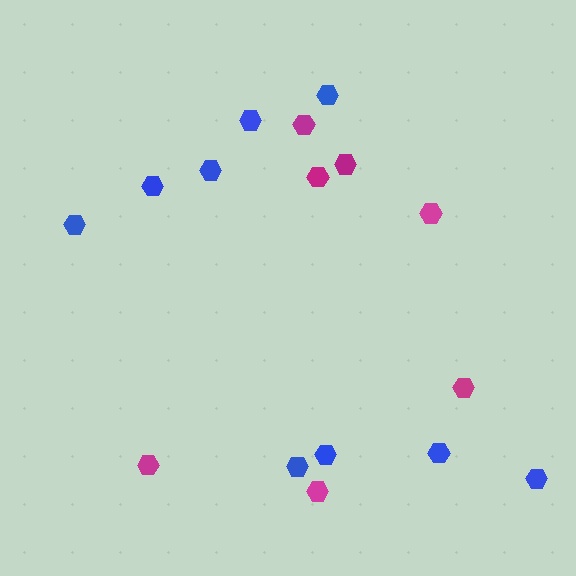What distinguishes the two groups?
There are 2 groups: one group of magenta hexagons (7) and one group of blue hexagons (9).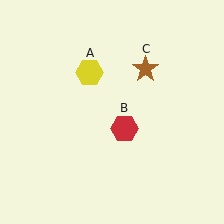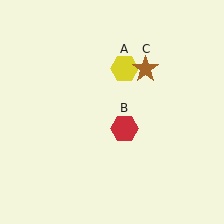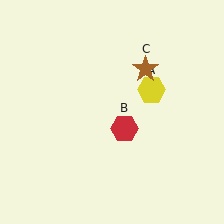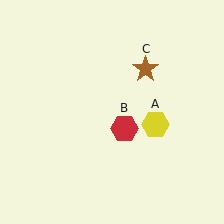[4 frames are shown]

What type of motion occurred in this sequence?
The yellow hexagon (object A) rotated clockwise around the center of the scene.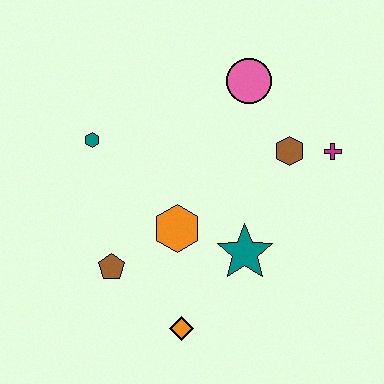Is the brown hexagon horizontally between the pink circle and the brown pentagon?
No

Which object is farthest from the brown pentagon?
The magenta cross is farthest from the brown pentagon.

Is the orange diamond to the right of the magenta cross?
No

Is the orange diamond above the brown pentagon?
No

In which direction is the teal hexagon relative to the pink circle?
The teal hexagon is to the left of the pink circle.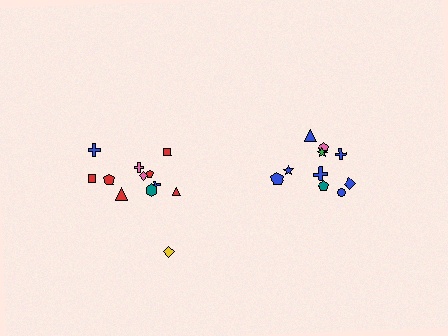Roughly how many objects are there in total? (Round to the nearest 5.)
Roughly 20 objects in total.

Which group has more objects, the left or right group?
The left group.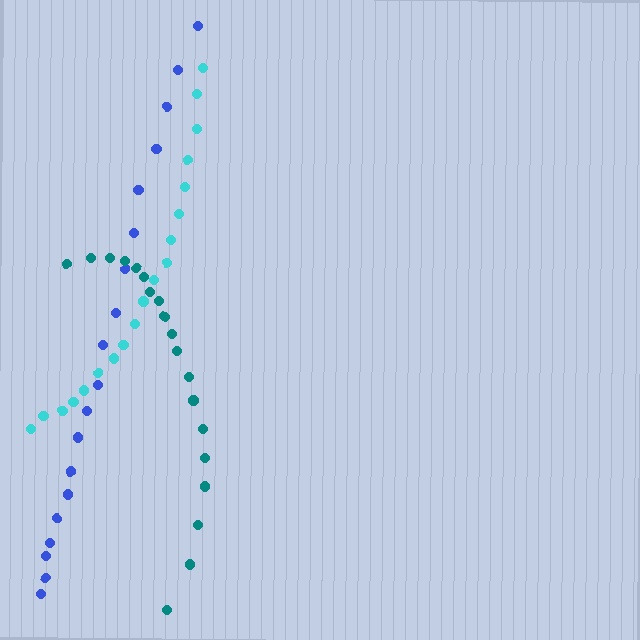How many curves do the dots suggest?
There are 3 distinct paths.